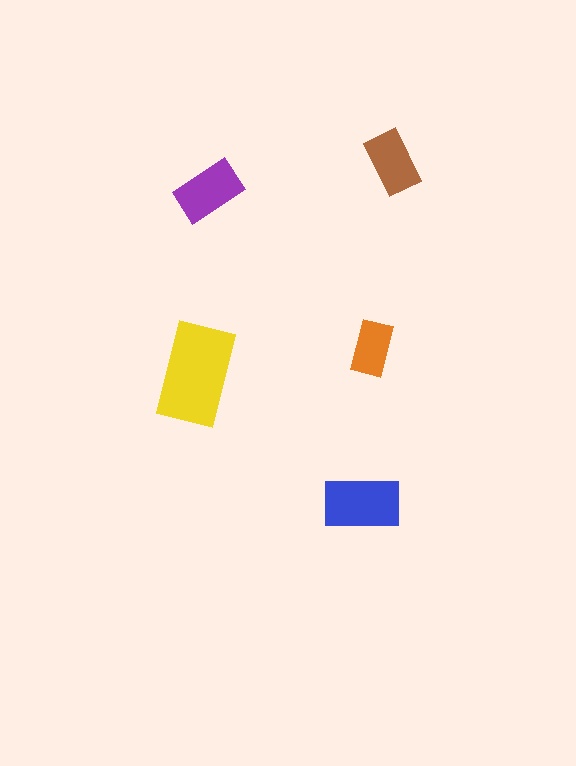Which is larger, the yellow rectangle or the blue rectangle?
The yellow one.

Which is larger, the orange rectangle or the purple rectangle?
The purple one.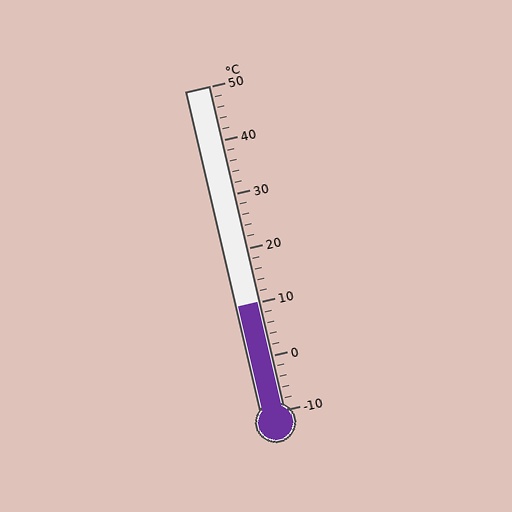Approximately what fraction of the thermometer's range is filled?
The thermometer is filled to approximately 35% of its range.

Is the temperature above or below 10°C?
The temperature is at 10°C.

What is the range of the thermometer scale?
The thermometer scale ranges from -10°C to 50°C.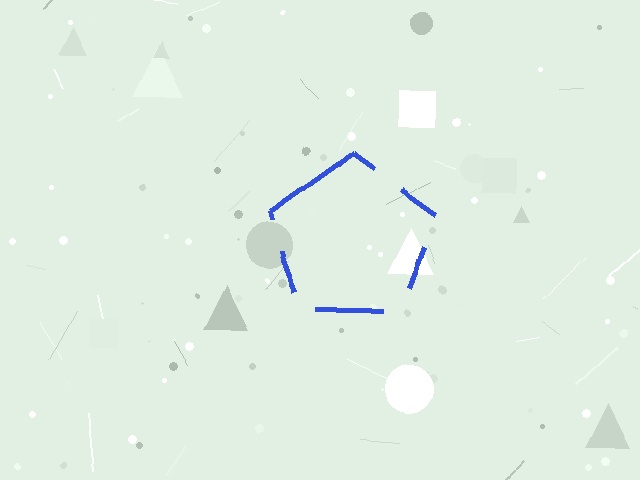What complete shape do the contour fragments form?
The contour fragments form a pentagon.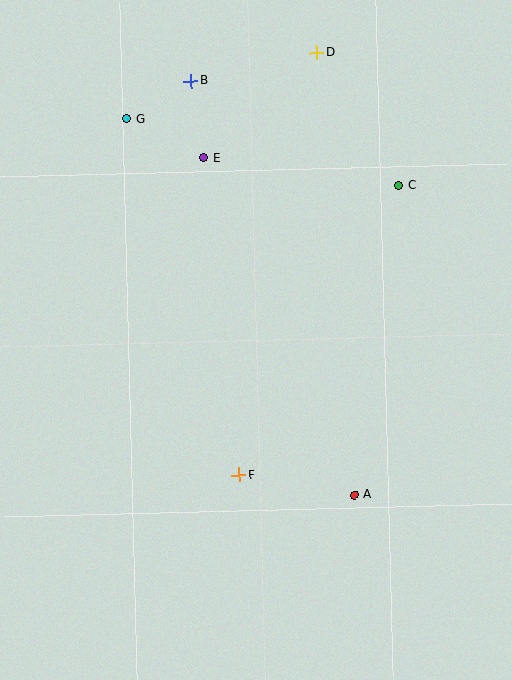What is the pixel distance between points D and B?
The distance between D and B is 128 pixels.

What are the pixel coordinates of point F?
Point F is at (239, 475).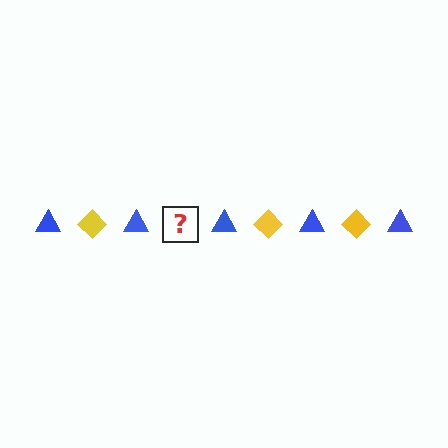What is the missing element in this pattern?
The missing element is a yellow diamond.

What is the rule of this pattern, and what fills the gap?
The rule is that the pattern alternates between blue triangle and yellow diamond. The gap should be filled with a yellow diamond.